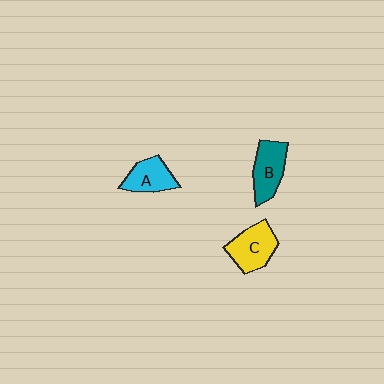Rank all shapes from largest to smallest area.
From largest to smallest: C (yellow), B (teal), A (cyan).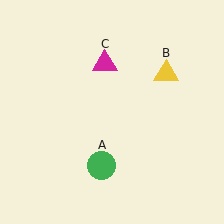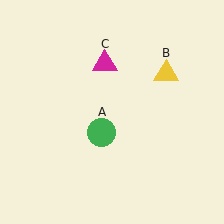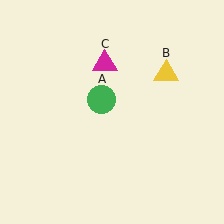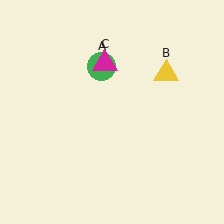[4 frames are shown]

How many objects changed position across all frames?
1 object changed position: green circle (object A).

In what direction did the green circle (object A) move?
The green circle (object A) moved up.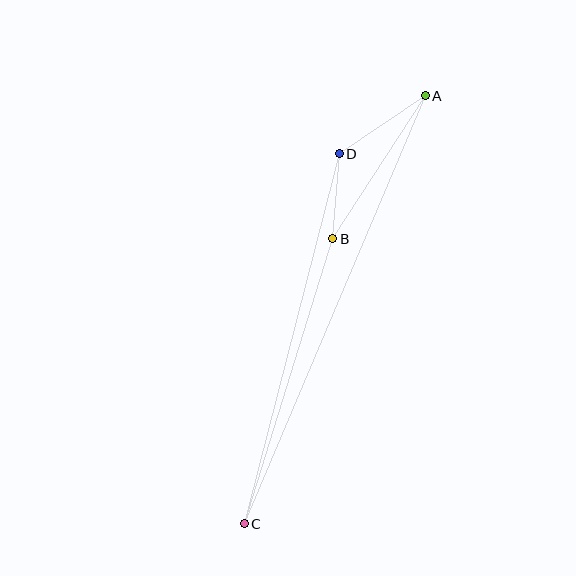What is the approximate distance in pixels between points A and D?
The distance between A and D is approximately 104 pixels.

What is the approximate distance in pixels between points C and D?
The distance between C and D is approximately 382 pixels.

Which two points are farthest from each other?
Points A and C are farthest from each other.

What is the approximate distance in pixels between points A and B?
The distance between A and B is approximately 170 pixels.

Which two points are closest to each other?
Points B and D are closest to each other.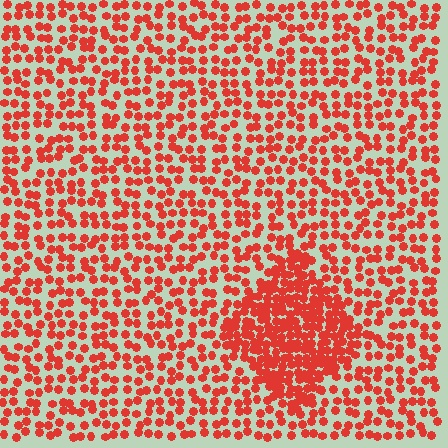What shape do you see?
I see a diamond.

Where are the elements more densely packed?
The elements are more densely packed inside the diamond boundary.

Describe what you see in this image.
The image contains small red elements arranged at two different densities. A diamond-shaped region is visible where the elements are more densely packed than the surrounding area.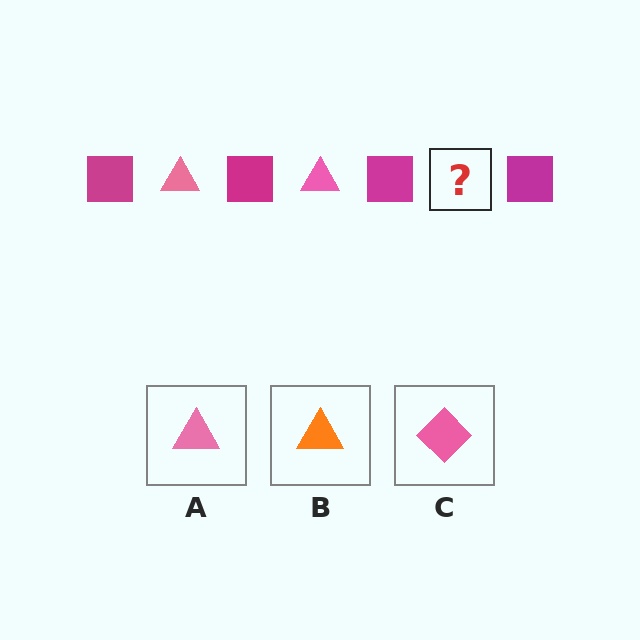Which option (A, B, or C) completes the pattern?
A.